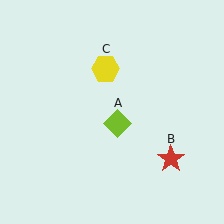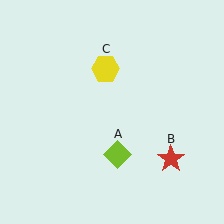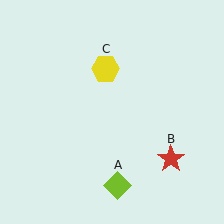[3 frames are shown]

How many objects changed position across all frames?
1 object changed position: lime diamond (object A).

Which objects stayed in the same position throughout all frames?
Red star (object B) and yellow hexagon (object C) remained stationary.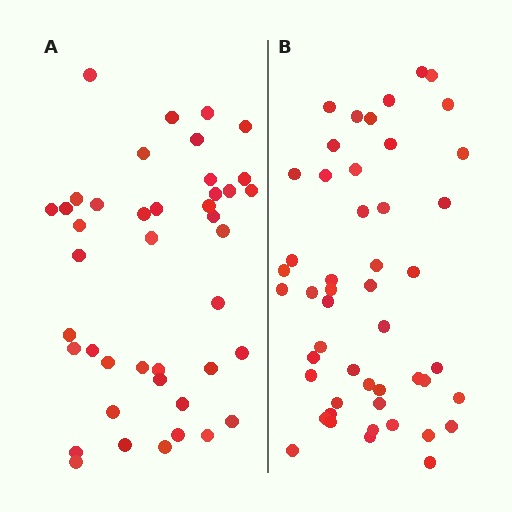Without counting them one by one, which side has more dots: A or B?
Region B (the right region) has more dots.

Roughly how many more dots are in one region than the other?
Region B has roughly 8 or so more dots than region A.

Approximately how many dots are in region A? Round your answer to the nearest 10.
About 40 dots. (The exact count is 42, which rounds to 40.)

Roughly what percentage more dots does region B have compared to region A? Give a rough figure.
About 15% more.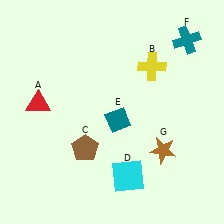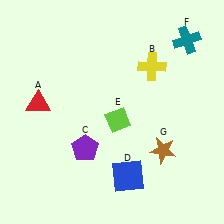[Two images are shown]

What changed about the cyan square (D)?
In Image 1, D is cyan. In Image 2, it changed to blue.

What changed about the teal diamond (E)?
In Image 1, E is teal. In Image 2, it changed to lime.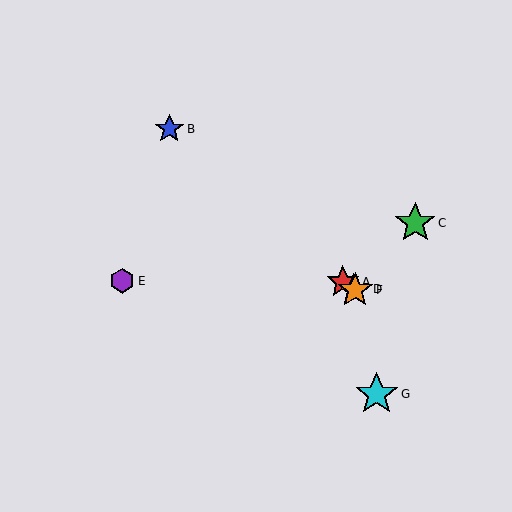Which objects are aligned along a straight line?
Objects A, D, F are aligned along a straight line.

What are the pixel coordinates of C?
Object C is at (415, 223).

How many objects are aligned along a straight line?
3 objects (A, D, F) are aligned along a straight line.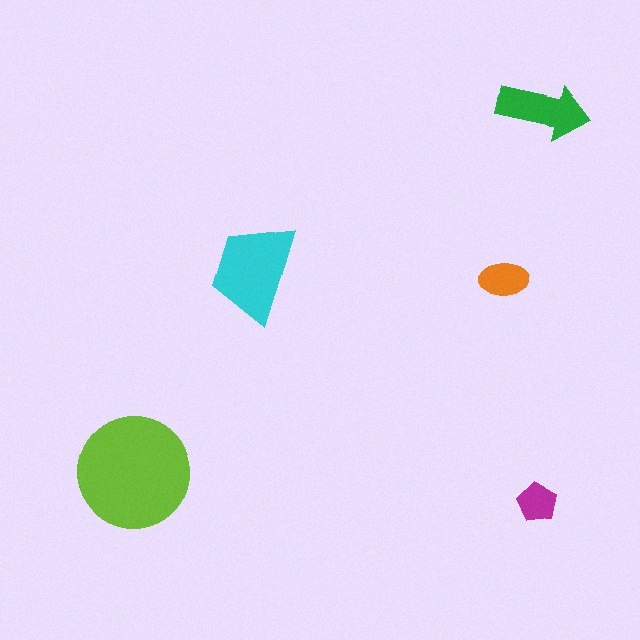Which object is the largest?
The lime circle.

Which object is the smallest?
The magenta pentagon.